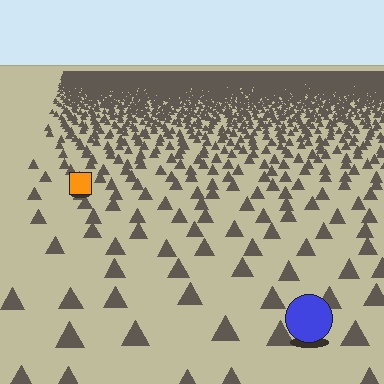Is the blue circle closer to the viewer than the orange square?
Yes. The blue circle is closer — you can tell from the texture gradient: the ground texture is coarser near it.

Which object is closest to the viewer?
The blue circle is closest. The texture marks near it are larger and more spread out.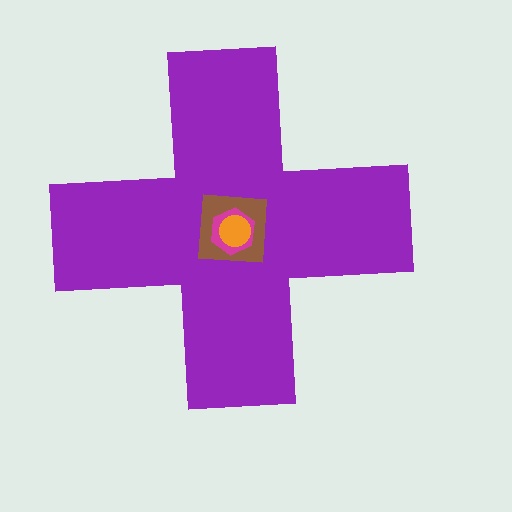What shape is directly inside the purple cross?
The brown square.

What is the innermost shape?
The orange circle.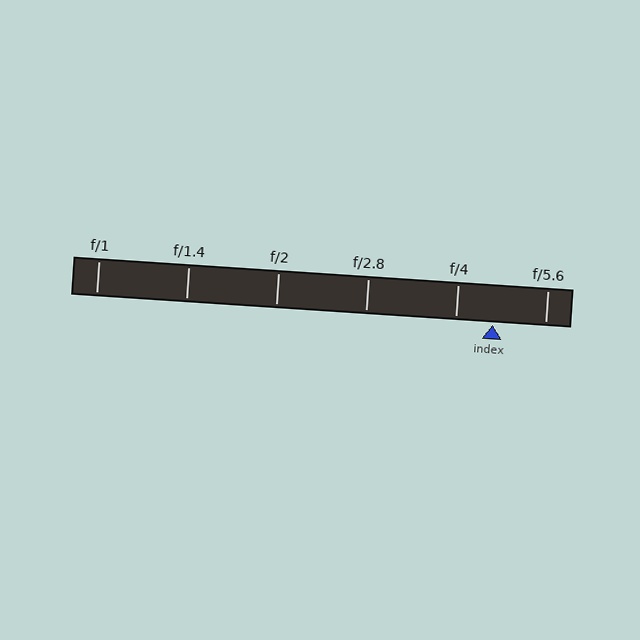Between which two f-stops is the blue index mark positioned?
The index mark is between f/4 and f/5.6.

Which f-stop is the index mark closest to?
The index mark is closest to f/4.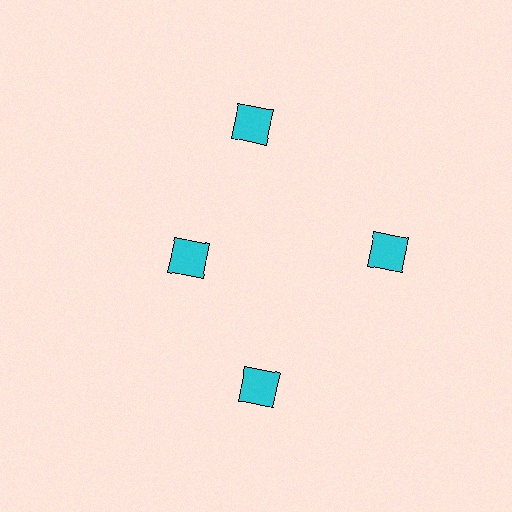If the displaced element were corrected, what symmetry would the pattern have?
It would have 4-fold rotational symmetry — the pattern would map onto itself every 90 degrees.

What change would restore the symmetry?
The symmetry would be restored by moving it outward, back onto the ring so that all 4 diamonds sit at equal angles and equal distance from the center.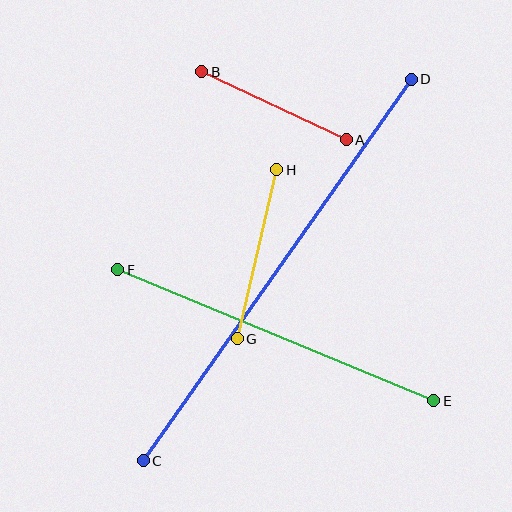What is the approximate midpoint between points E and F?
The midpoint is at approximately (276, 335) pixels.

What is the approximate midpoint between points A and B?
The midpoint is at approximately (274, 106) pixels.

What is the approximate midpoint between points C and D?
The midpoint is at approximately (277, 270) pixels.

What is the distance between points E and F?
The distance is approximately 342 pixels.